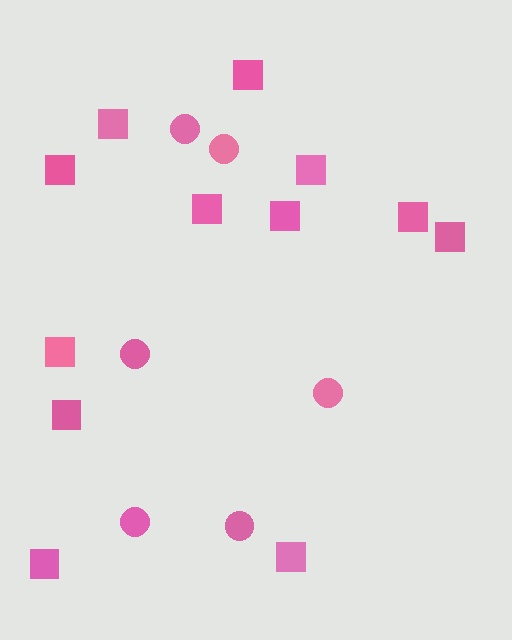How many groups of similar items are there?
There are 2 groups: one group of squares (12) and one group of circles (6).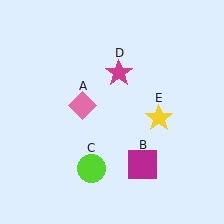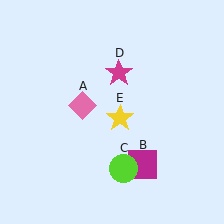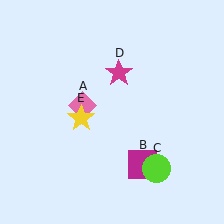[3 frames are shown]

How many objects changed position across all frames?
2 objects changed position: lime circle (object C), yellow star (object E).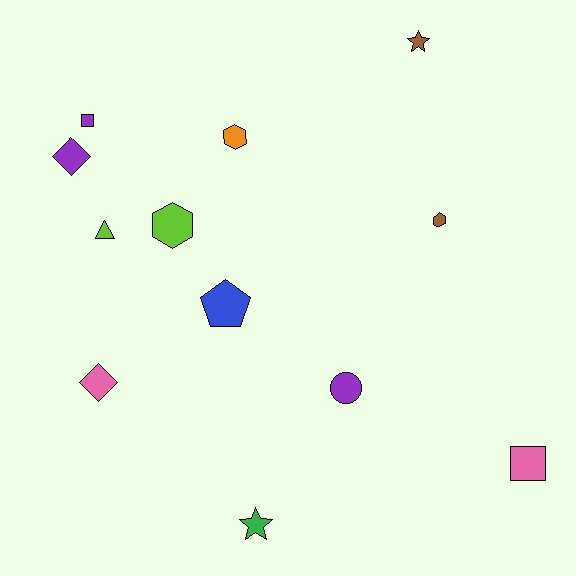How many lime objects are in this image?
There are 2 lime objects.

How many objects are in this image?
There are 12 objects.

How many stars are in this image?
There are 2 stars.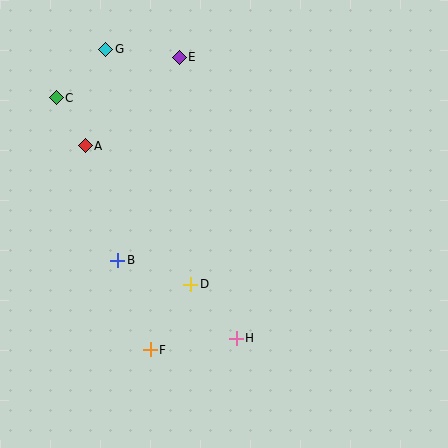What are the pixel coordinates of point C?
Point C is at (56, 98).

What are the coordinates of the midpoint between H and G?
The midpoint between H and G is at (171, 194).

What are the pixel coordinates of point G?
Point G is at (106, 49).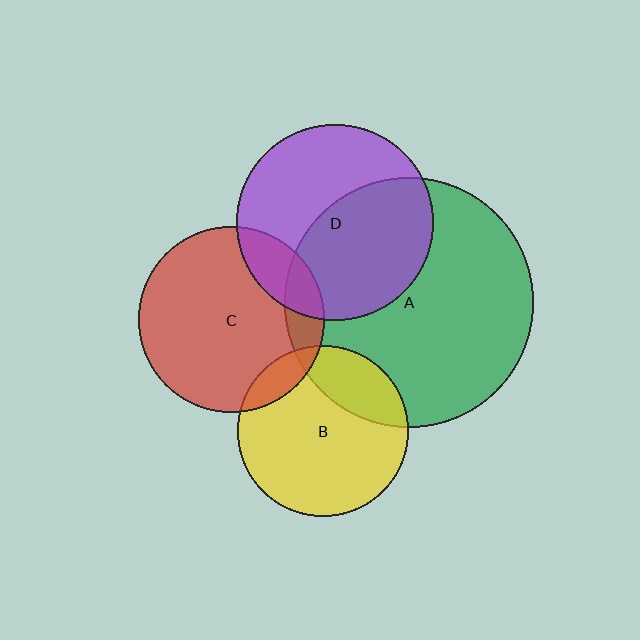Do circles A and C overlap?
Yes.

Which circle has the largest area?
Circle A (green).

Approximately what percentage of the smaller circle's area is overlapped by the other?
Approximately 10%.